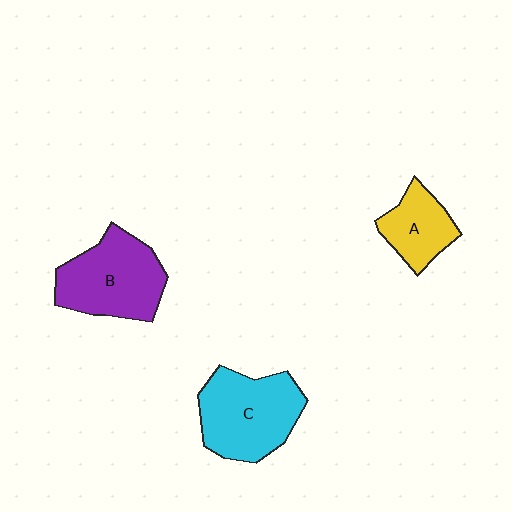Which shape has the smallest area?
Shape A (yellow).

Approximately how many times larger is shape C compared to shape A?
Approximately 1.8 times.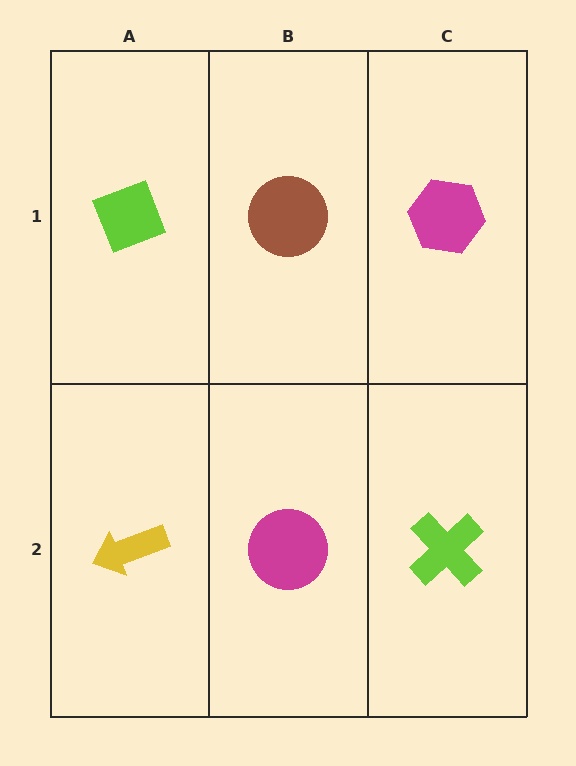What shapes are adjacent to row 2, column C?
A magenta hexagon (row 1, column C), a magenta circle (row 2, column B).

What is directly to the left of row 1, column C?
A brown circle.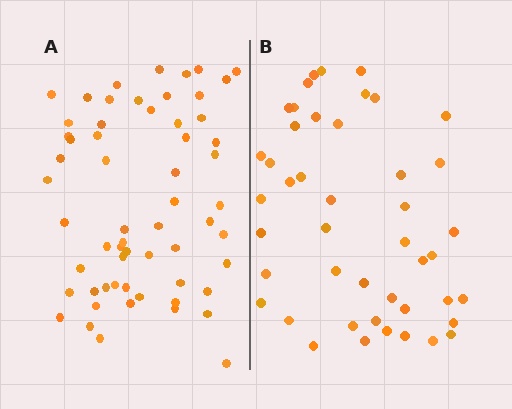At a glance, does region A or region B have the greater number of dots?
Region A (the left region) has more dots.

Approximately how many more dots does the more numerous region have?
Region A has approximately 15 more dots than region B.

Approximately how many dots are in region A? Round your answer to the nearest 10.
About 60 dots.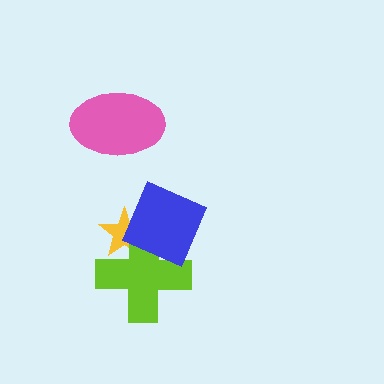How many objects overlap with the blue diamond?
2 objects overlap with the blue diamond.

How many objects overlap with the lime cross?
2 objects overlap with the lime cross.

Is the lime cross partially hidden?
Yes, it is partially covered by another shape.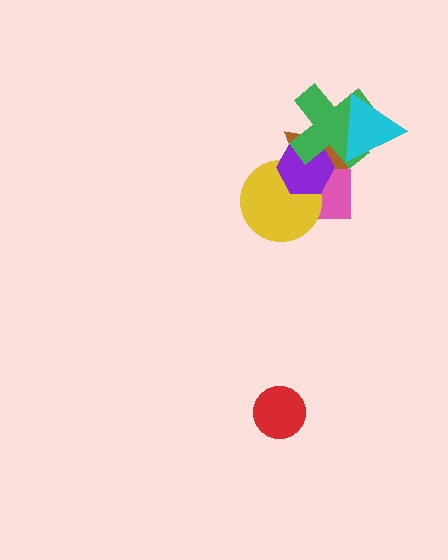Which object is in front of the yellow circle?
The purple hexagon is in front of the yellow circle.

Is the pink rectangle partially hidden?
Yes, it is partially covered by another shape.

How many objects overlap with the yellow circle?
3 objects overlap with the yellow circle.